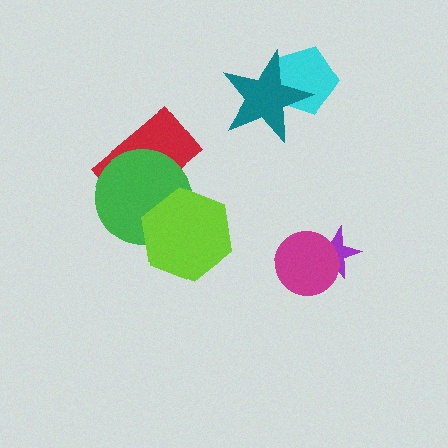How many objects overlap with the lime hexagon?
2 objects overlap with the lime hexagon.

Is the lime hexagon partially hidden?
No, no other shape covers it.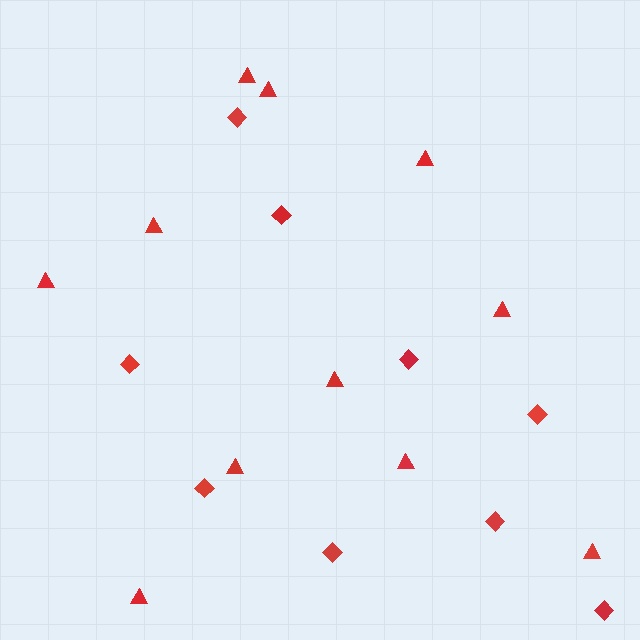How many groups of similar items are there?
There are 2 groups: one group of triangles (11) and one group of diamonds (9).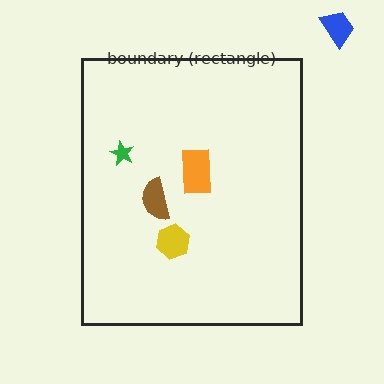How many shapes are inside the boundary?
4 inside, 1 outside.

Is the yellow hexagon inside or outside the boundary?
Inside.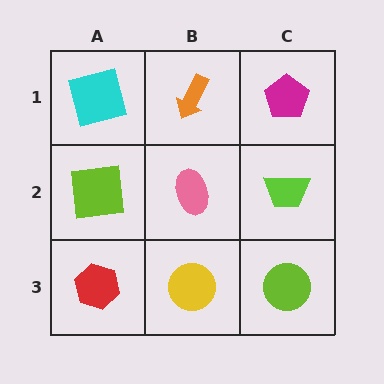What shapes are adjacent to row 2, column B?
An orange arrow (row 1, column B), a yellow circle (row 3, column B), a lime square (row 2, column A), a lime trapezoid (row 2, column C).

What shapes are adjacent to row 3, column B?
A pink ellipse (row 2, column B), a red hexagon (row 3, column A), a lime circle (row 3, column C).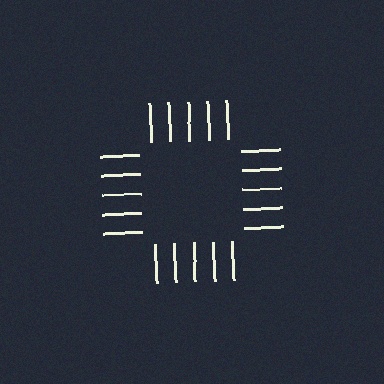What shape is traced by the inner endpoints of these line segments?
An illusory square — the line segments terminate on its edges but no continuous stroke is drawn.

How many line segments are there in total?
20 — 5 along each of the 4 edges.